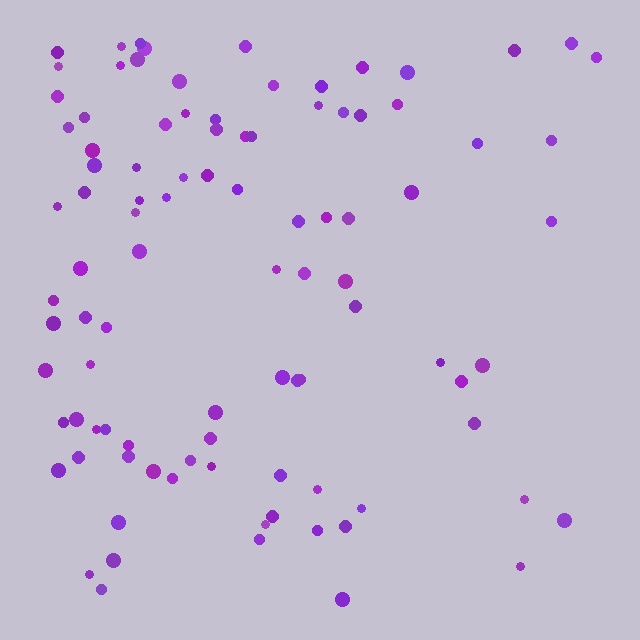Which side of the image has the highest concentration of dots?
The left.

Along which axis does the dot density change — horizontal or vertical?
Horizontal.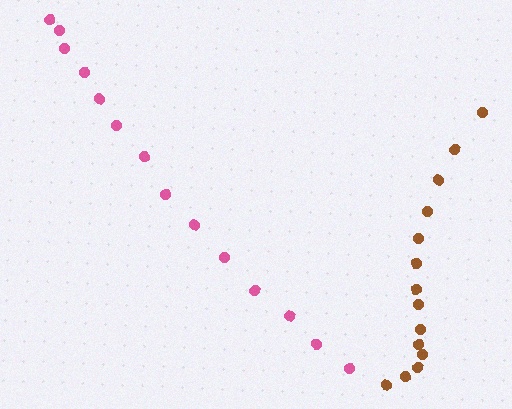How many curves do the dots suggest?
There are 2 distinct paths.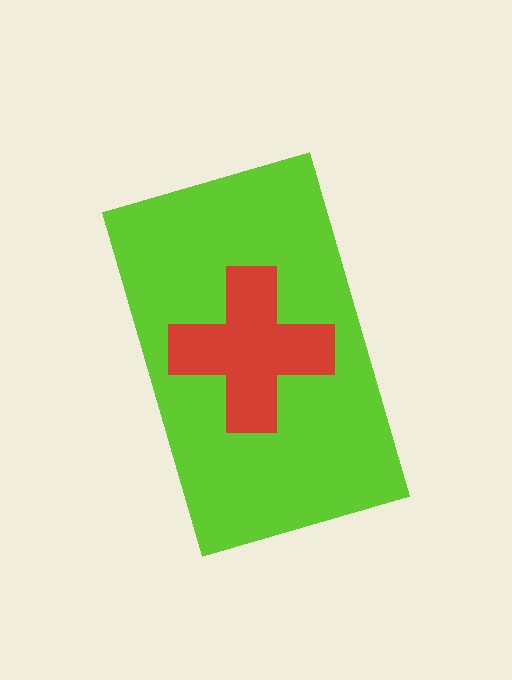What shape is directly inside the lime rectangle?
The red cross.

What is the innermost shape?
The red cross.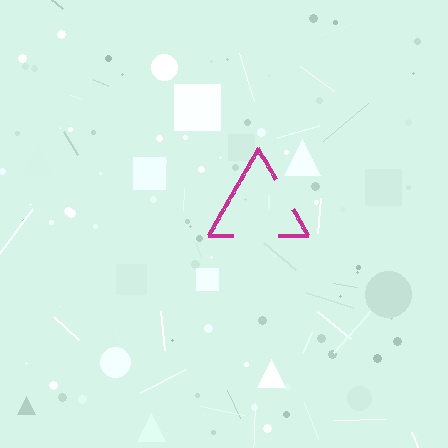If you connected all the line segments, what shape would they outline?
They would outline a triangle.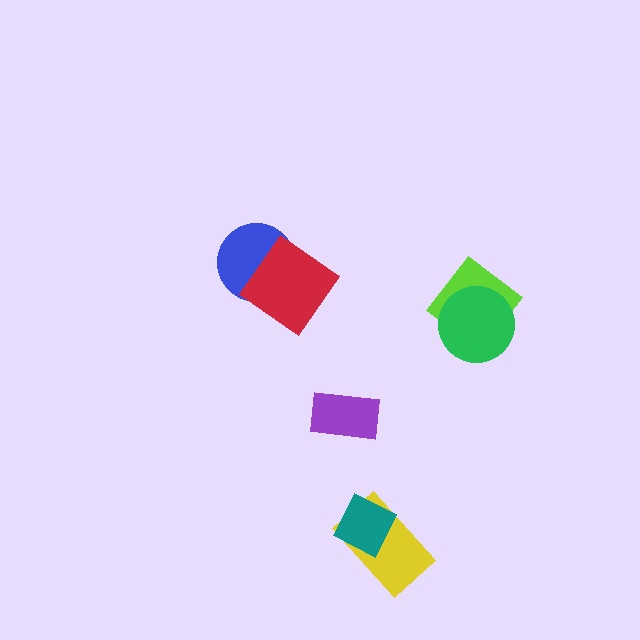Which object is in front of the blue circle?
The red diamond is in front of the blue circle.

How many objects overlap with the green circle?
1 object overlaps with the green circle.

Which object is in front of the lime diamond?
The green circle is in front of the lime diamond.